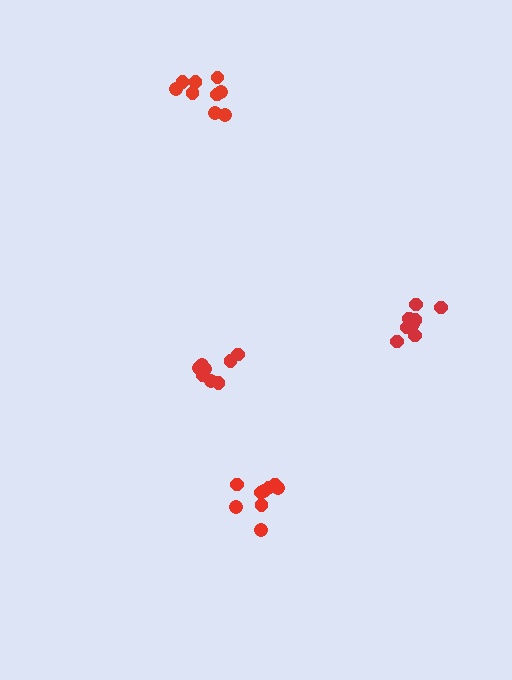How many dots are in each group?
Group 1: 9 dots, Group 2: 9 dots, Group 3: 9 dots, Group 4: 8 dots (35 total).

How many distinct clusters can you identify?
There are 4 distinct clusters.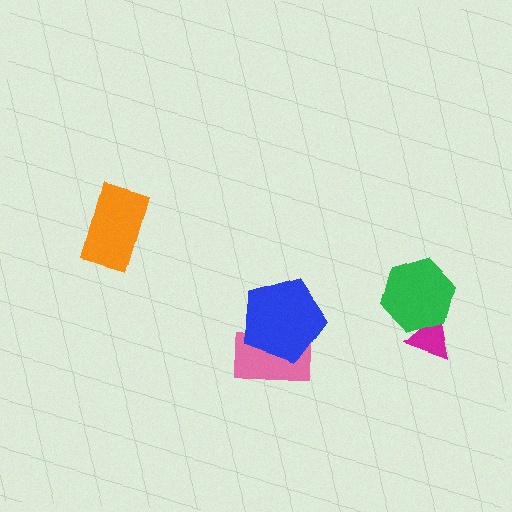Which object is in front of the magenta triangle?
The green hexagon is in front of the magenta triangle.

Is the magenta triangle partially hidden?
Yes, it is partially covered by another shape.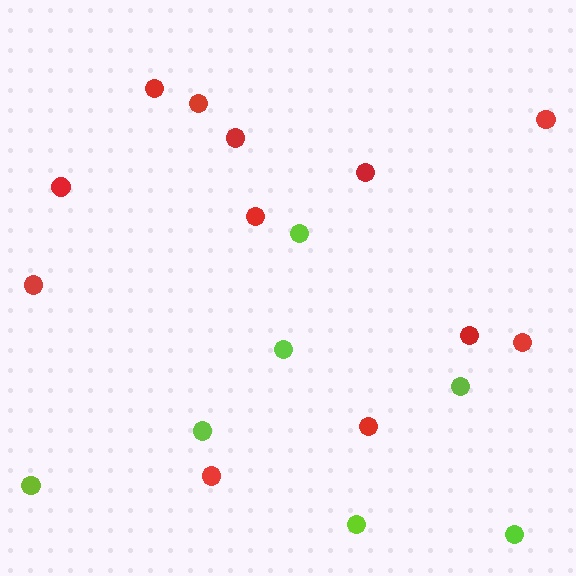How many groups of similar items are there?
There are 2 groups: one group of lime circles (7) and one group of red circles (12).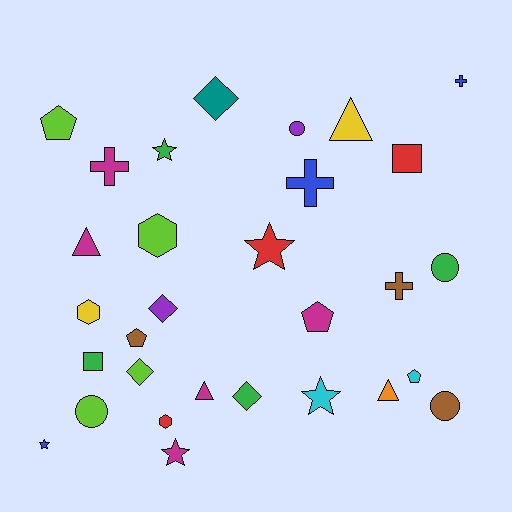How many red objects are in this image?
There are 3 red objects.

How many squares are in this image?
There are 2 squares.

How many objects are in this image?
There are 30 objects.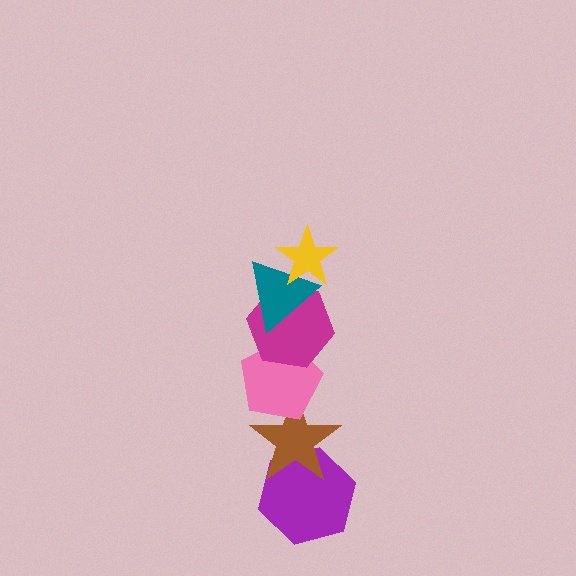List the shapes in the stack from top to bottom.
From top to bottom: the yellow star, the teal triangle, the magenta hexagon, the pink pentagon, the brown star, the purple hexagon.